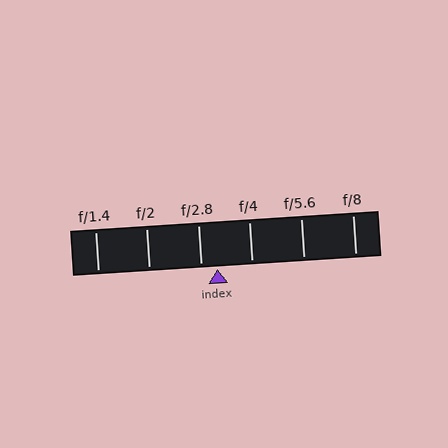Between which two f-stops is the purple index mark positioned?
The index mark is between f/2.8 and f/4.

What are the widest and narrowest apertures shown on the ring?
The widest aperture shown is f/1.4 and the narrowest is f/8.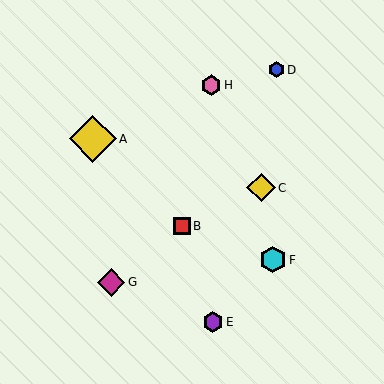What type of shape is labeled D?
Shape D is a blue hexagon.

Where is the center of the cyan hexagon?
The center of the cyan hexagon is at (273, 260).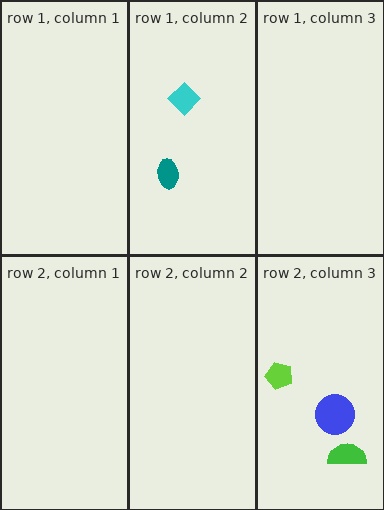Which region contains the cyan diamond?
The row 1, column 2 region.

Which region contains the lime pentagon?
The row 2, column 3 region.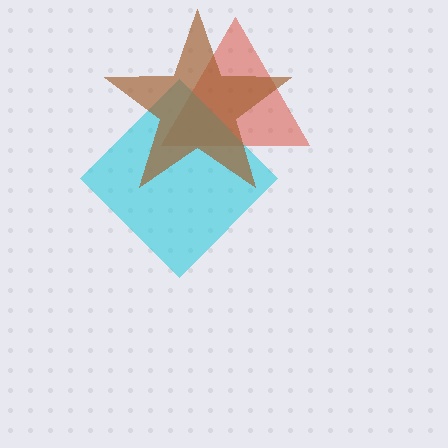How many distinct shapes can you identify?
There are 3 distinct shapes: a red triangle, a cyan diamond, a brown star.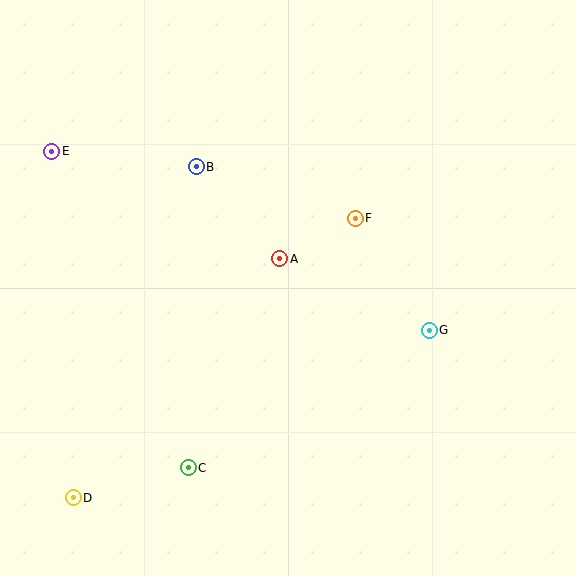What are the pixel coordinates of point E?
Point E is at (52, 151).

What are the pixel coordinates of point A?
Point A is at (280, 259).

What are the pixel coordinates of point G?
Point G is at (429, 330).